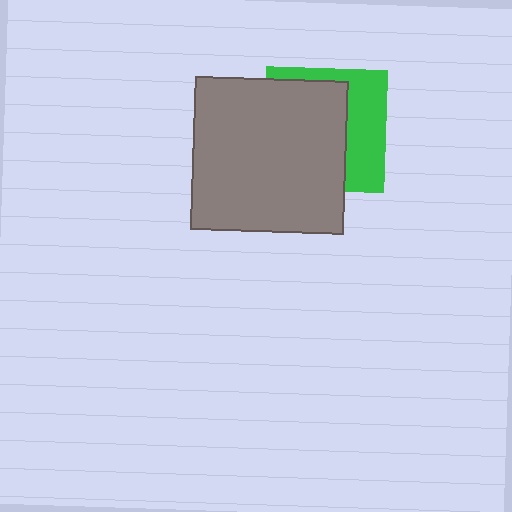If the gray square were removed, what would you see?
You would see the complete green square.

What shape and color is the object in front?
The object in front is a gray square.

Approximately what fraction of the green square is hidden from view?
Roughly 62% of the green square is hidden behind the gray square.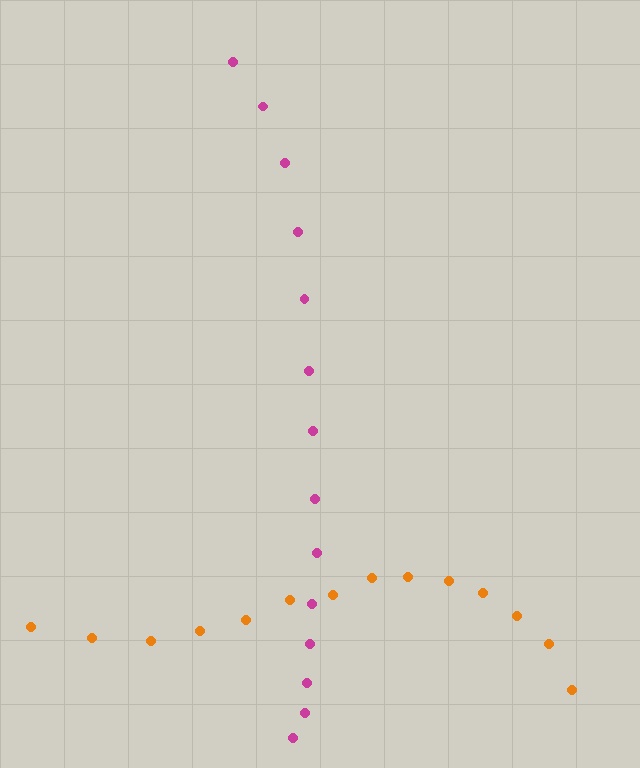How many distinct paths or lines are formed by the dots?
There are 2 distinct paths.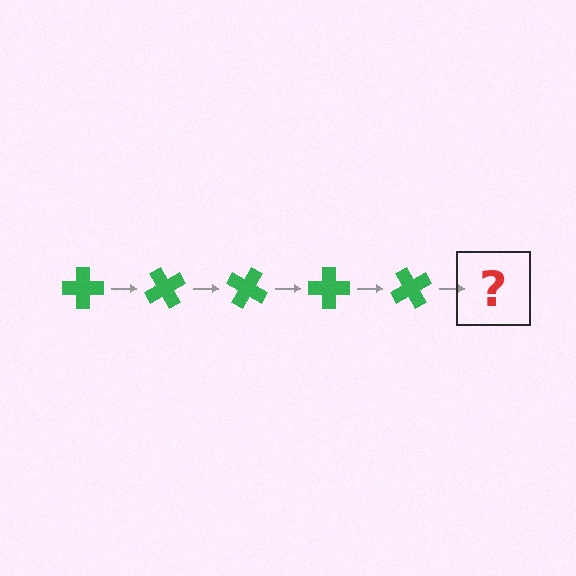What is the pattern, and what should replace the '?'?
The pattern is that the cross rotates 60 degrees each step. The '?' should be a green cross rotated 300 degrees.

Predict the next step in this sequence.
The next step is a green cross rotated 300 degrees.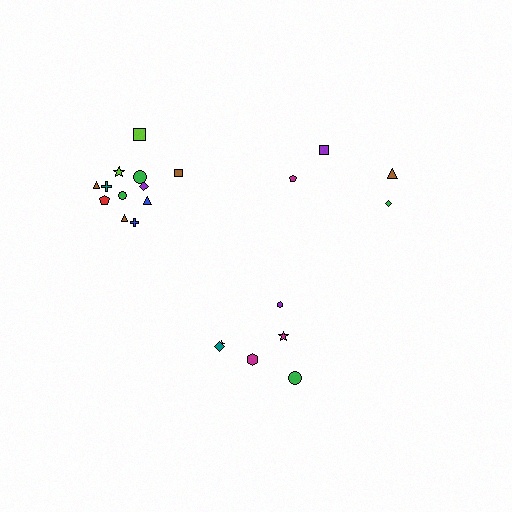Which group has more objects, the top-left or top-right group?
The top-left group.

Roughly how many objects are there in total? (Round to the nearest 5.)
Roughly 20 objects in total.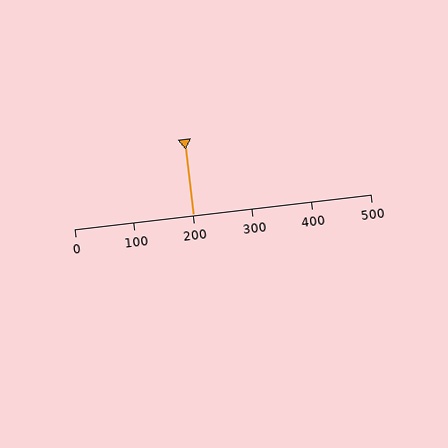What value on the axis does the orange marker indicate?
The marker indicates approximately 200.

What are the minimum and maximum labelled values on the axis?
The axis runs from 0 to 500.